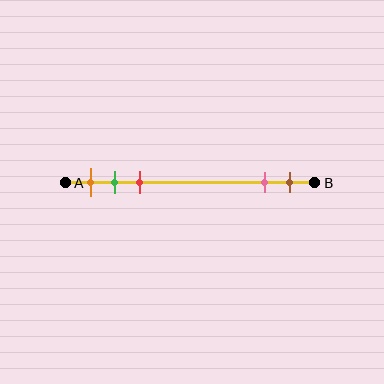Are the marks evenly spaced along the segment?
No, the marks are not evenly spaced.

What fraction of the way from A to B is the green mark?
The green mark is approximately 20% (0.2) of the way from A to B.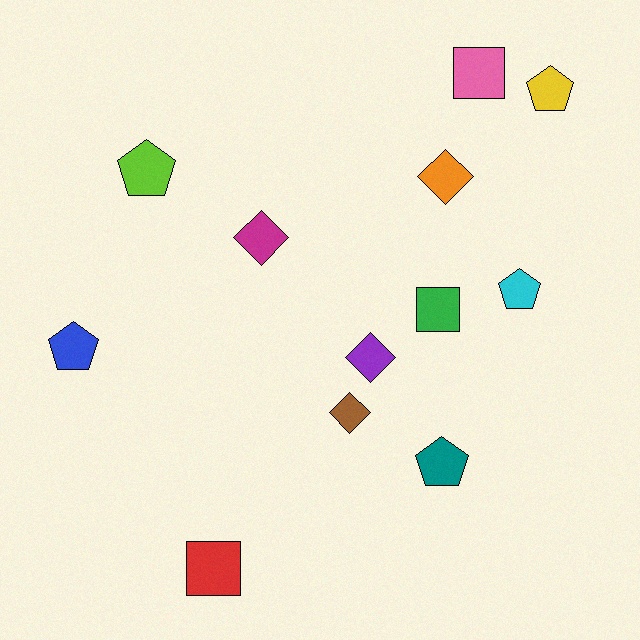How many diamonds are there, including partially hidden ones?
There are 4 diamonds.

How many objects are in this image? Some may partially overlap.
There are 12 objects.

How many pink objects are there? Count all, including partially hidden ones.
There is 1 pink object.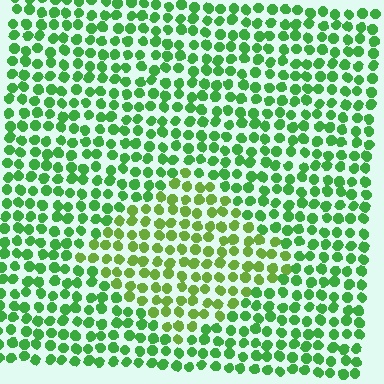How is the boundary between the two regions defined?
The boundary is defined purely by a slight shift in hue (about 28 degrees). Spacing, size, and orientation are identical on both sides.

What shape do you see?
I see a diamond.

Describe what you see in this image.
The image is filled with small green elements in a uniform arrangement. A diamond-shaped region is visible where the elements are tinted to a slightly different hue, forming a subtle color boundary.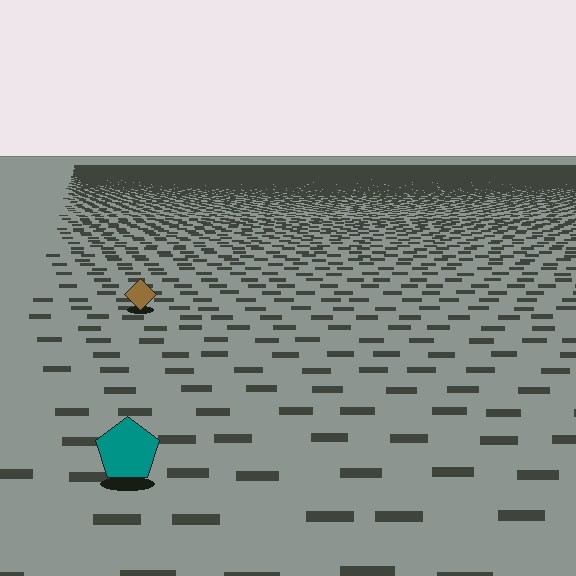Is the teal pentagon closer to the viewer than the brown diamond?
Yes. The teal pentagon is closer — you can tell from the texture gradient: the ground texture is coarser near it.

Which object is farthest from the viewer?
The brown diamond is farthest from the viewer. It appears smaller and the ground texture around it is denser.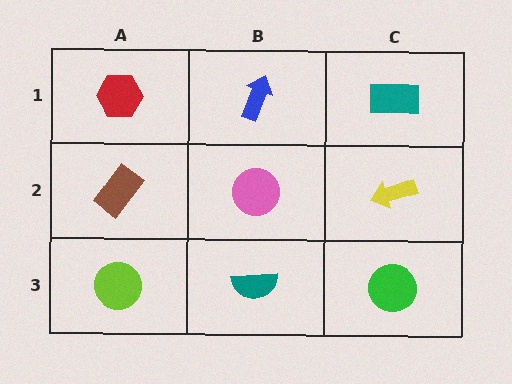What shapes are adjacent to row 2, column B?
A blue arrow (row 1, column B), a teal semicircle (row 3, column B), a brown rectangle (row 2, column A), a yellow arrow (row 2, column C).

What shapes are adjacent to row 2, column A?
A red hexagon (row 1, column A), a lime circle (row 3, column A), a pink circle (row 2, column B).